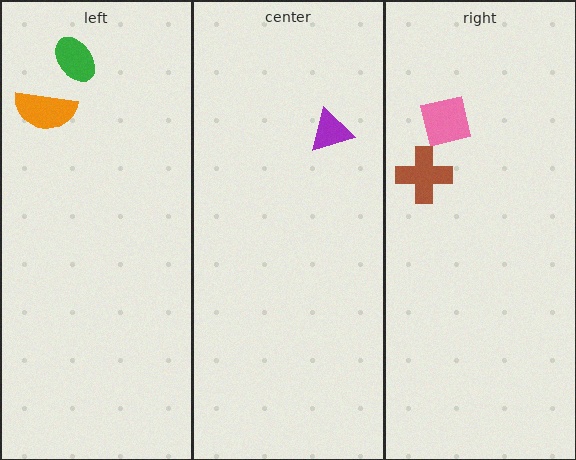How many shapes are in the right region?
2.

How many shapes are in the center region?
1.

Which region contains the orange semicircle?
The left region.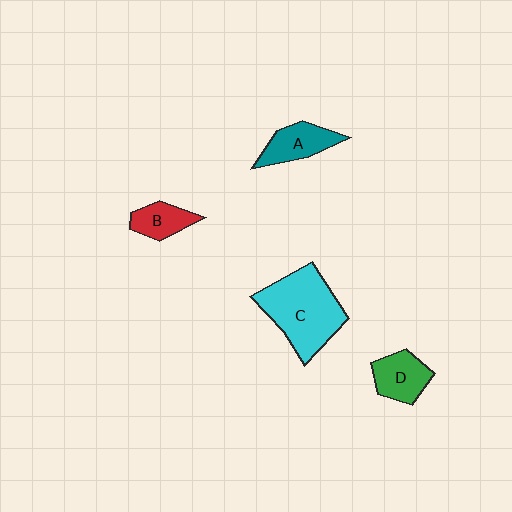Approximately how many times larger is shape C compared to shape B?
Approximately 2.8 times.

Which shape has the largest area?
Shape C (cyan).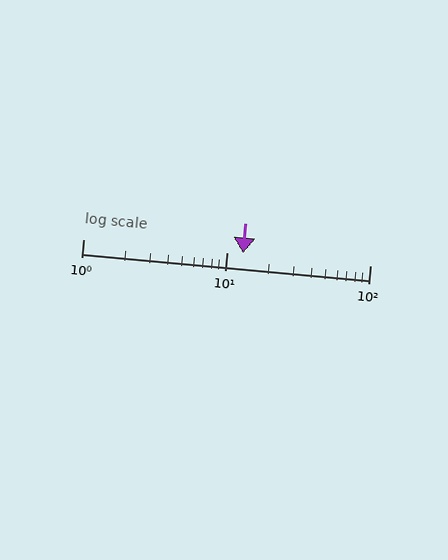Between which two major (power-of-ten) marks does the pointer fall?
The pointer is between 10 and 100.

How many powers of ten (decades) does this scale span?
The scale spans 2 decades, from 1 to 100.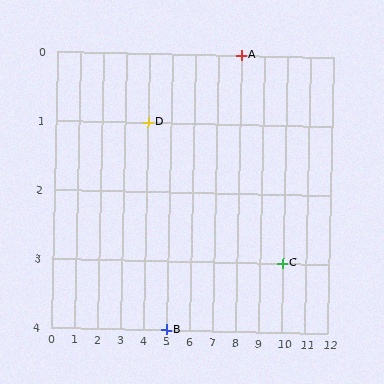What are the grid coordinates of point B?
Point B is at grid coordinates (5, 4).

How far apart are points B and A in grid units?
Points B and A are 3 columns and 4 rows apart (about 5.0 grid units diagonally).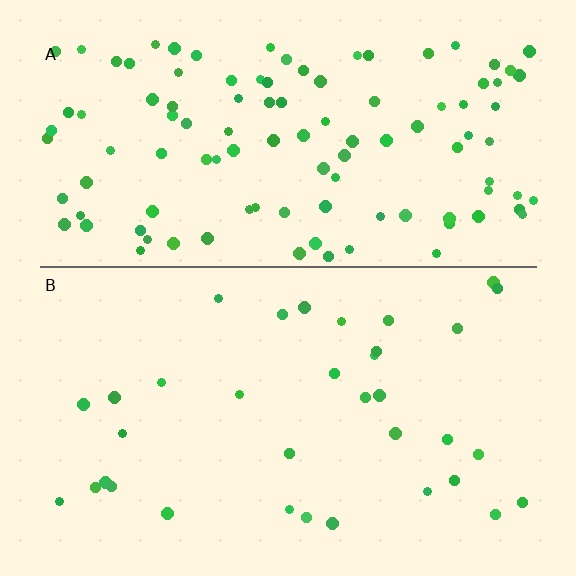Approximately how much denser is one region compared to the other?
Approximately 3.1× — region A over region B.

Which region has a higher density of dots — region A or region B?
A (the top).